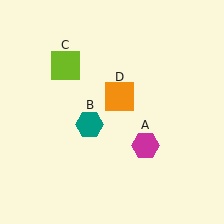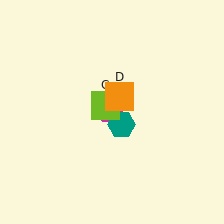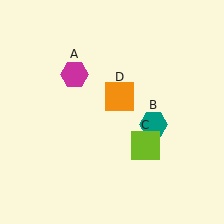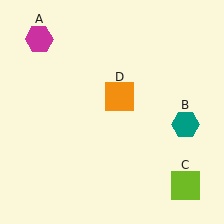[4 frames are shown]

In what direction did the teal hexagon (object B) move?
The teal hexagon (object B) moved right.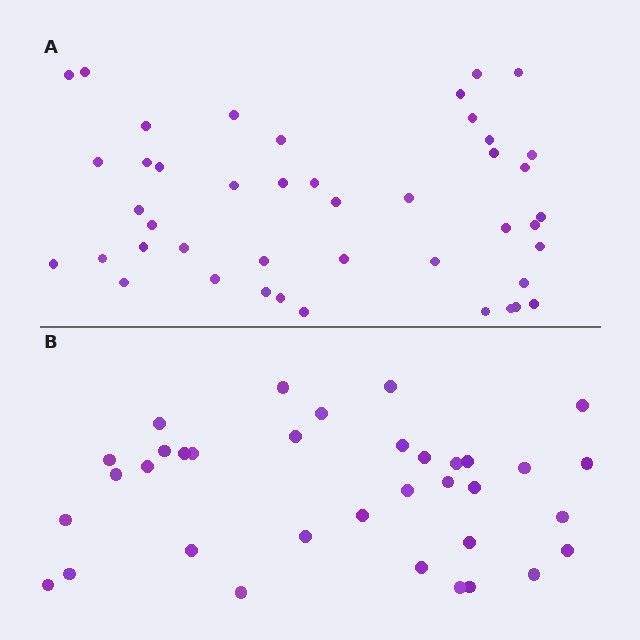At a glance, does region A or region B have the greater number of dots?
Region A (the top region) has more dots.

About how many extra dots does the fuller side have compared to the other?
Region A has roughly 8 or so more dots than region B.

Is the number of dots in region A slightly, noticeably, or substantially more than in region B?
Region A has noticeably more, but not dramatically so. The ratio is roughly 1.3 to 1.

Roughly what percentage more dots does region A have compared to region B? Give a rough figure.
About 25% more.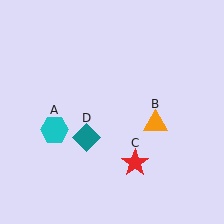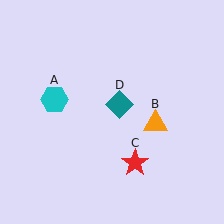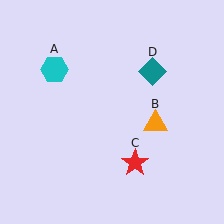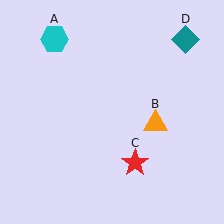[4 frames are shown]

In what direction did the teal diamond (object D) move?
The teal diamond (object D) moved up and to the right.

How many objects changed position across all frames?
2 objects changed position: cyan hexagon (object A), teal diamond (object D).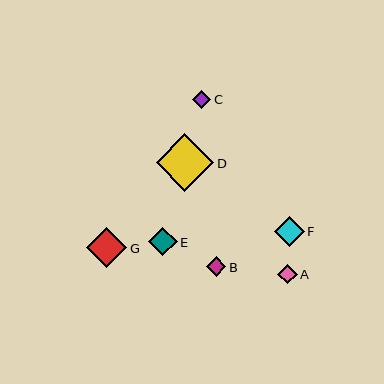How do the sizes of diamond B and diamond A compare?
Diamond B and diamond A are approximately the same size.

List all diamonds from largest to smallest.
From largest to smallest: D, G, F, E, B, A, C.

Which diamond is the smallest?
Diamond C is the smallest with a size of approximately 18 pixels.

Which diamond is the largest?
Diamond D is the largest with a size of approximately 58 pixels.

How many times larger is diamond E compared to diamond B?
Diamond E is approximately 1.5 times the size of diamond B.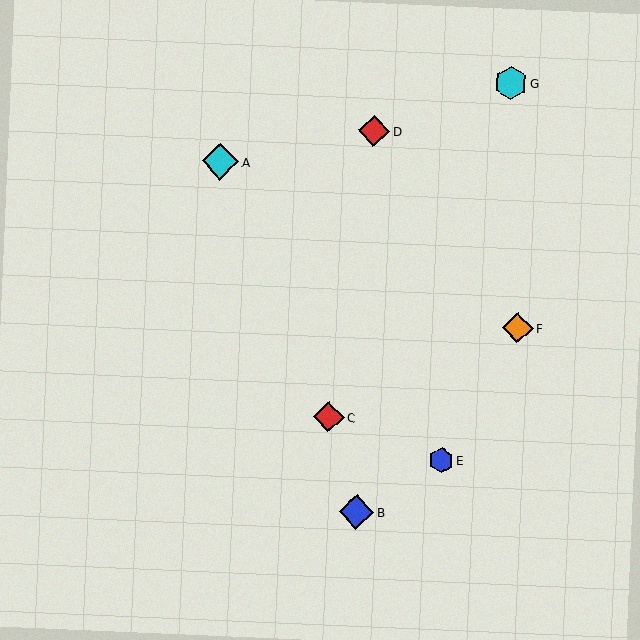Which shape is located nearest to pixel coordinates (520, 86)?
The cyan hexagon (labeled G) at (511, 83) is nearest to that location.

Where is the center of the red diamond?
The center of the red diamond is at (329, 417).